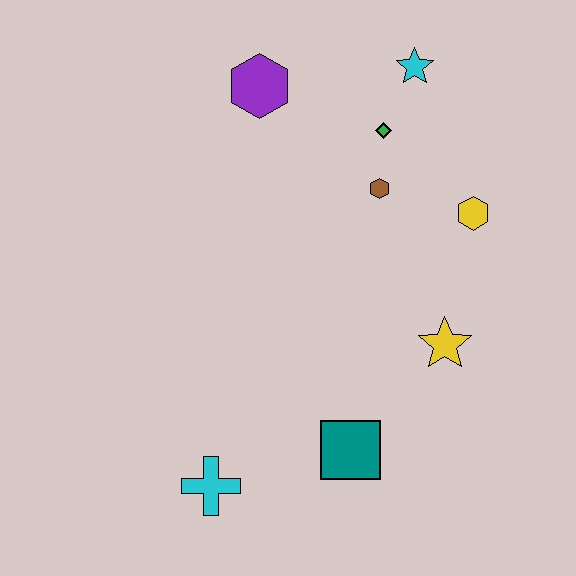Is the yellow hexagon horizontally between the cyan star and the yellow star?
No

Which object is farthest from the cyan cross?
The cyan star is farthest from the cyan cross.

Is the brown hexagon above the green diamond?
No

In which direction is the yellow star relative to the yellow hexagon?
The yellow star is below the yellow hexagon.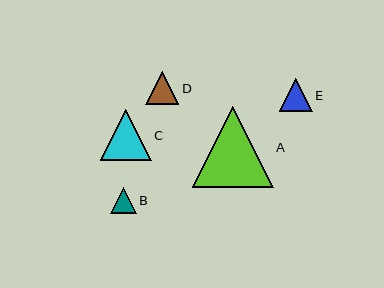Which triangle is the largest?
Triangle A is the largest with a size of approximately 81 pixels.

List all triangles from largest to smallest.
From largest to smallest: A, C, D, E, B.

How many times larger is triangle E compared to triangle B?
Triangle E is approximately 1.3 times the size of triangle B.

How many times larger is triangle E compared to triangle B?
Triangle E is approximately 1.3 times the size of triangle B.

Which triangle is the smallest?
Triangle B is the smallest with a size of approximately 26 pixels.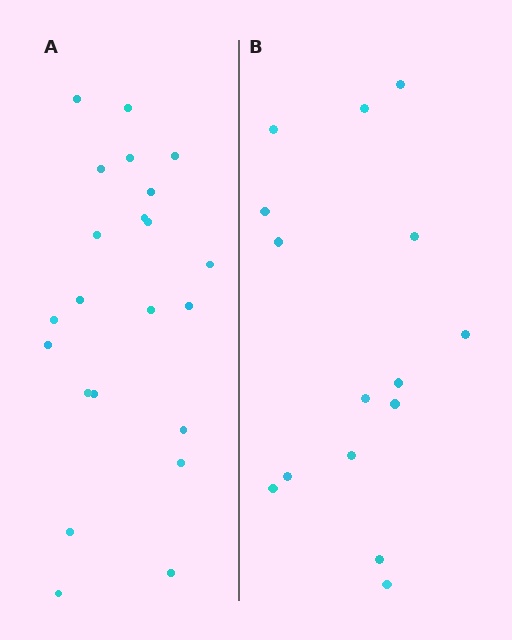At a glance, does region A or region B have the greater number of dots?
Region A (the left region) has more dots.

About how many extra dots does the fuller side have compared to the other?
Region A has roughly 8 or so more dots than region B.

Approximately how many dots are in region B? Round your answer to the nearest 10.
About 20 dots. (The exact count is 15, which rounds to 20.)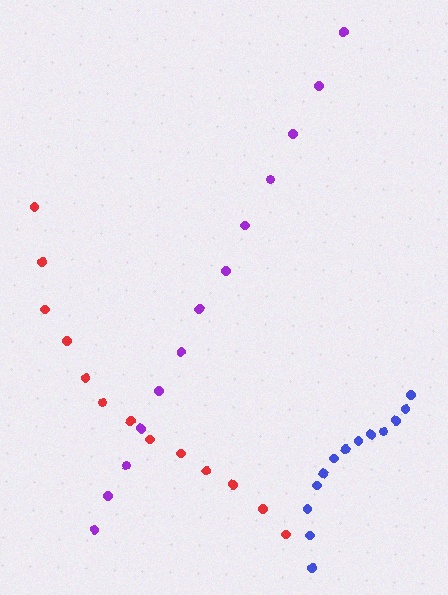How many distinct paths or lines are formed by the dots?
There are 3 distinct paths.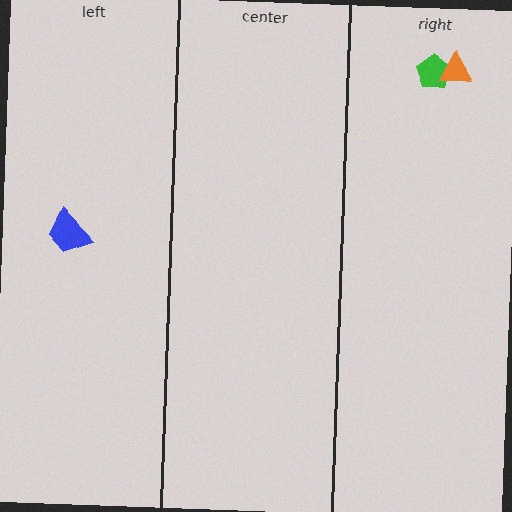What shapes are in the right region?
The green pentagon, the orange triangle.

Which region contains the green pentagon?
The right region.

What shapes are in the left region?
The blue trapezoid.